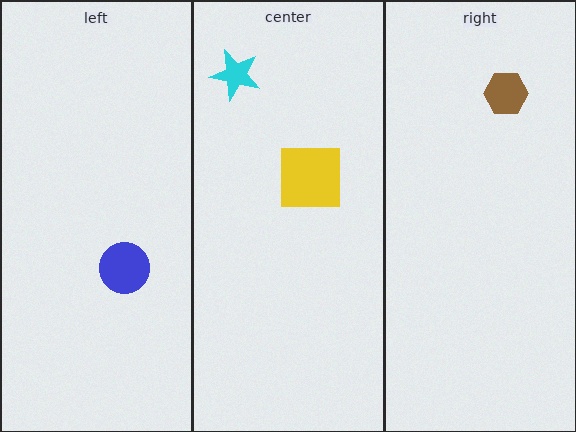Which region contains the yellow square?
The center region.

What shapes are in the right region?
The brown hexagon.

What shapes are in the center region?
The yellow square, the cyan star.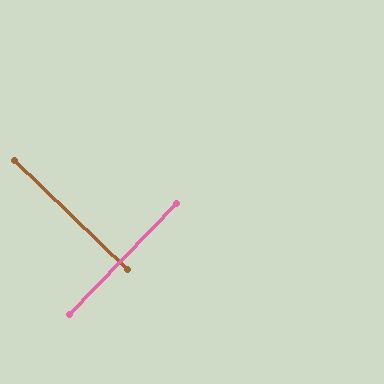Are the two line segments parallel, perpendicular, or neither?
Perpendicular — they meet at approximately 90°.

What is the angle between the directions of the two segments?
Approximately 90 degrees.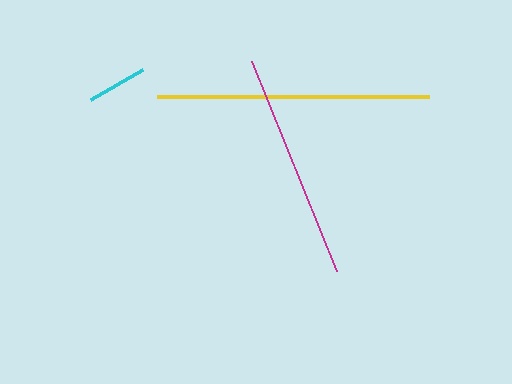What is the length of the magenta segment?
The magenta segment is approximately 227 pixels long.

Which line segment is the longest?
The yellow line is the longest at approximately 272 pixels.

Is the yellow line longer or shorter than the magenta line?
The yellow line is longer than the magenta line.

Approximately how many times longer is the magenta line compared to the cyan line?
The magenta line is approximately 3.7 times the length of the cyan line.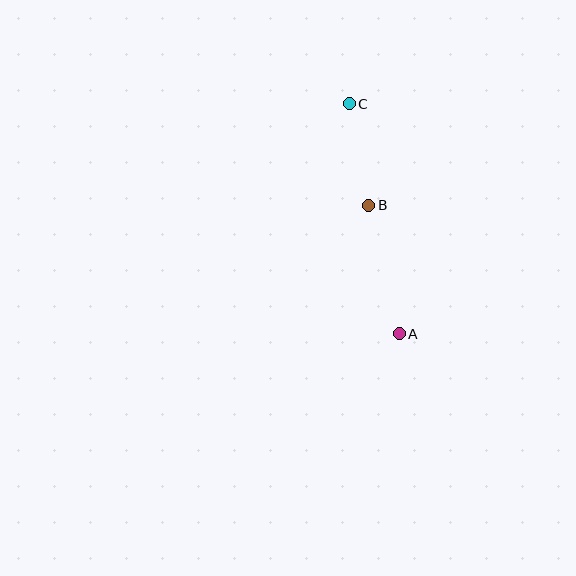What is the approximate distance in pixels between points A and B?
The distance between A and B is approximately 132 pixels.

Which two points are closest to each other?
Points B and C are closest to each other.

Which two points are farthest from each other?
Points A and C are farthest from each other.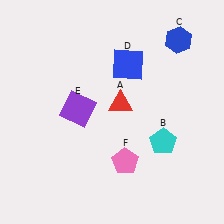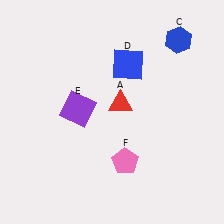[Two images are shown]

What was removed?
The cyan pentagon (B) was removed in Image 2.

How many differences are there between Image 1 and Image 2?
There is 1 difference between the two images.